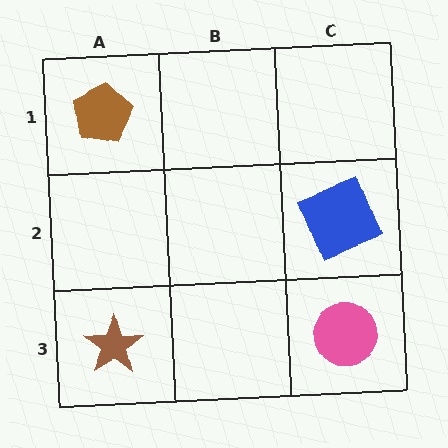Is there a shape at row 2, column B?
No, that cell is empty.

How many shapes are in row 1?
1 shape.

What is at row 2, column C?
A blue square.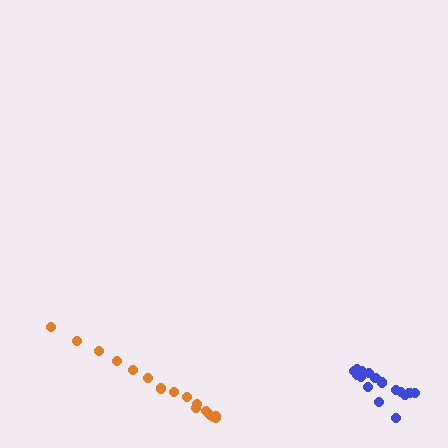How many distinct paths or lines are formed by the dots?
There are 2 distinct paths.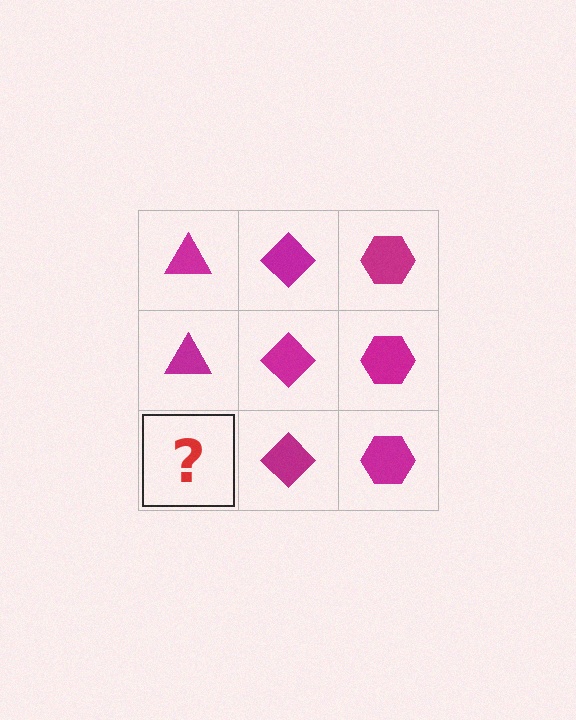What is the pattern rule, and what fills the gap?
The rule is that each column has a consistent shape. The gap should be filled with a magenta triangle.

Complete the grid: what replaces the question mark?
The question mark should be replaced with a magenta triangle.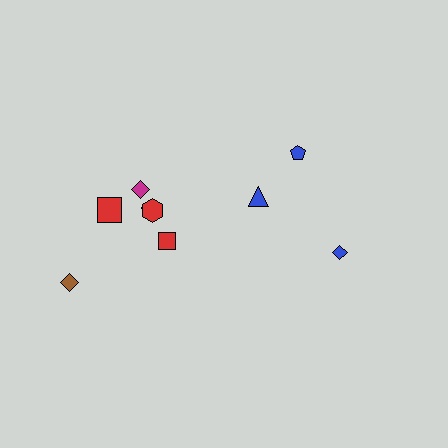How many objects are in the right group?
There are 3 objects.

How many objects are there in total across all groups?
There are 9 objects.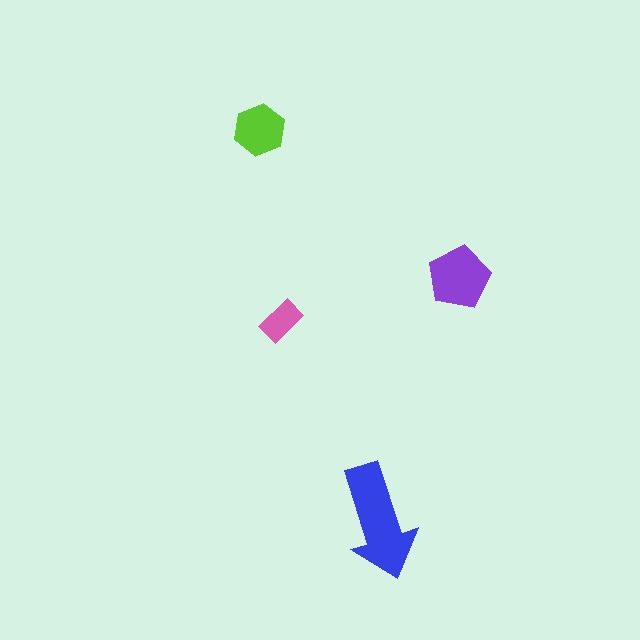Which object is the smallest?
The pink rectangle.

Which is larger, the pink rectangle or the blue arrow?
The blue arrow.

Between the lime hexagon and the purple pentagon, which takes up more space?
The purple pentagon.